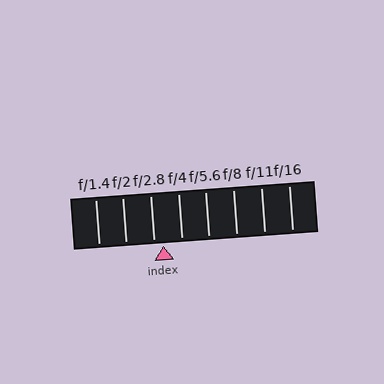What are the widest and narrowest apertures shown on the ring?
The widest aperture shown is f/1.4 and the narrowest is f/16.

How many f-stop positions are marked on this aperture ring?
There are 8 f-stop positions marked.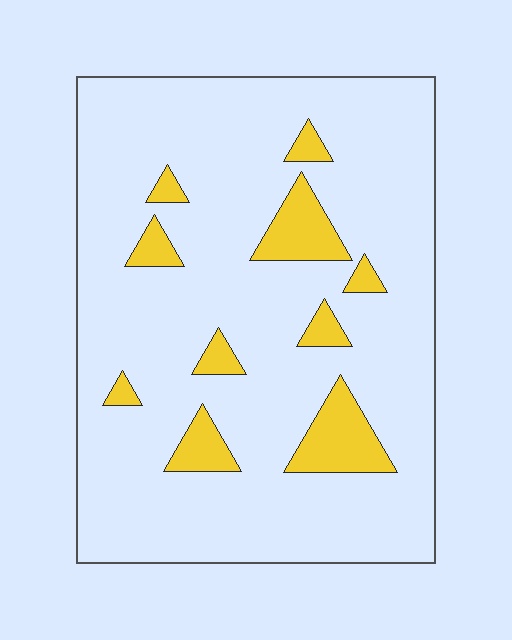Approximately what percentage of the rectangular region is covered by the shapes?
Approximately 10%.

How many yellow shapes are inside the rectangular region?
10.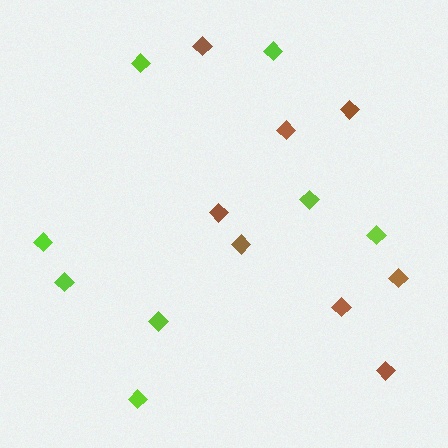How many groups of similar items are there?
There are 2 groups: one group of lime diamonds (8) and one group of brown diamonds (8).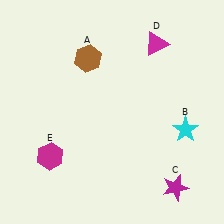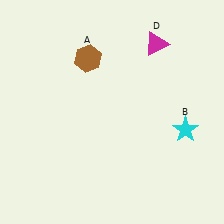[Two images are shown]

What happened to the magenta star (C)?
The magenta star (C) was removed in Image 2. It was in the bottom-right area of Image 1.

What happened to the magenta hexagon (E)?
The magenta hexagon (E) was removed in Image 2. It was in the bottom-left area of Image 1.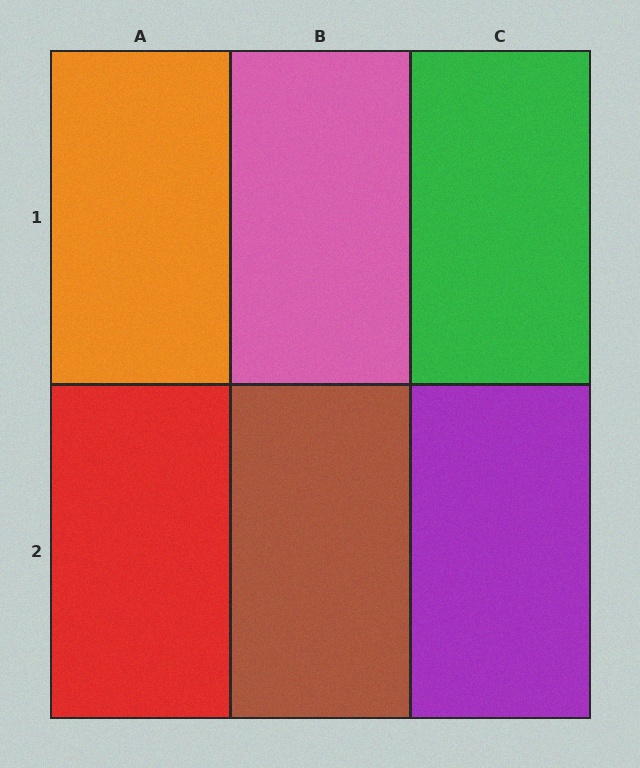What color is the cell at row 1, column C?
Green.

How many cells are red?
1 cell is red.